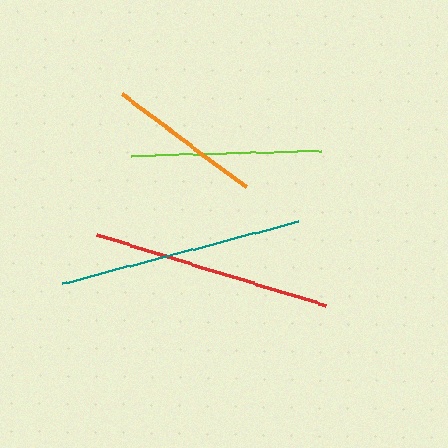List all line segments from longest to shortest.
From longest to shortest: teal, red, lime, orange.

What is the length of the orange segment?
The orange segment is approximately 155 pixels long.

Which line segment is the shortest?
The orange line is the shortest at approximately 155 pixels.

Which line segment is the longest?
The teal line is the longest at approximately 245 pixels.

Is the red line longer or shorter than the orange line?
The red line is longer than the orange line.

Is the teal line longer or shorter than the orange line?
The teal line is longer than the orange line.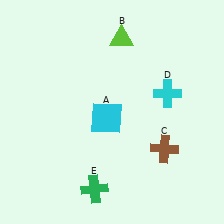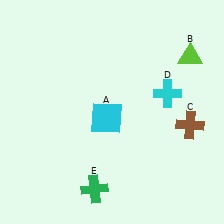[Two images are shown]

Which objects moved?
The objects that moved are: the lime triangle (B), the brown cross (C).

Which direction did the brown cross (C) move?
The brown cross (C) moved right.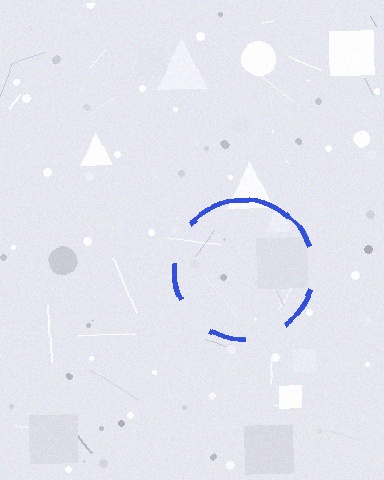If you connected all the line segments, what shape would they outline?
They would outline a circle.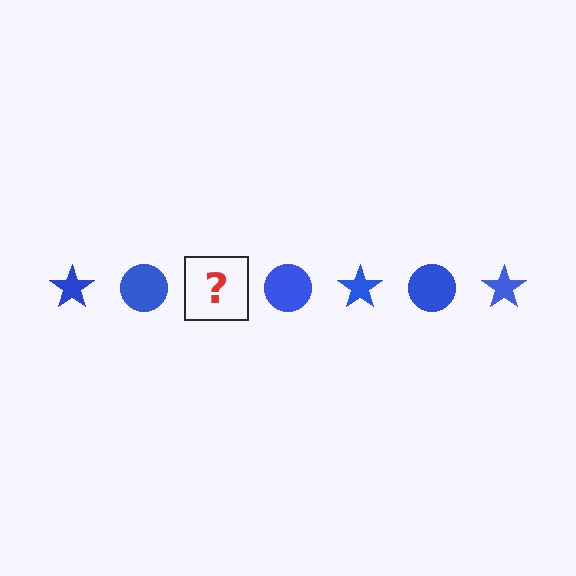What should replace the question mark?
The question mark should be replaced with a blue star.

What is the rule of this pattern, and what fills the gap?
The rule is that the pattern cycles through star, circle shapes in blue. The gap should be filled with a blue star.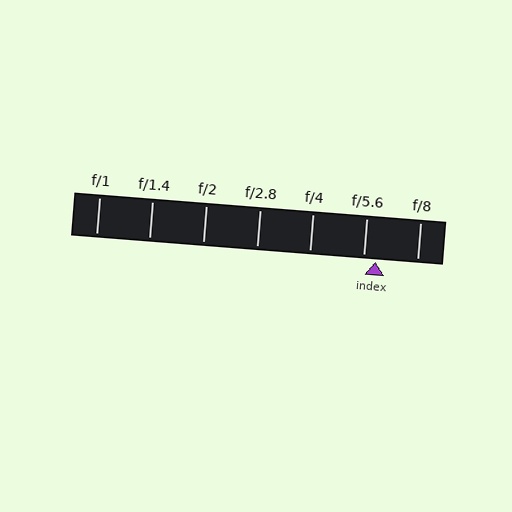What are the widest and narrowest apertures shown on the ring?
The widest aperture shown is f/1 and the narrowest is f/8.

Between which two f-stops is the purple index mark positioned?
The index mark is between f/5.6 and f/8.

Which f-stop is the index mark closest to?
The index mark is closest to f/5.6.